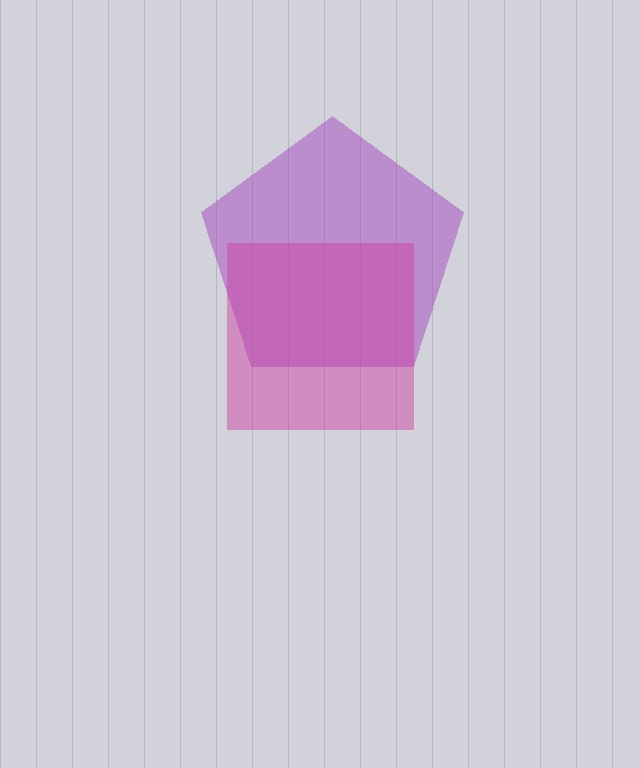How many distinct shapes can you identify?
There are 2 distinct shapes: a purple pentagon, a magenta square.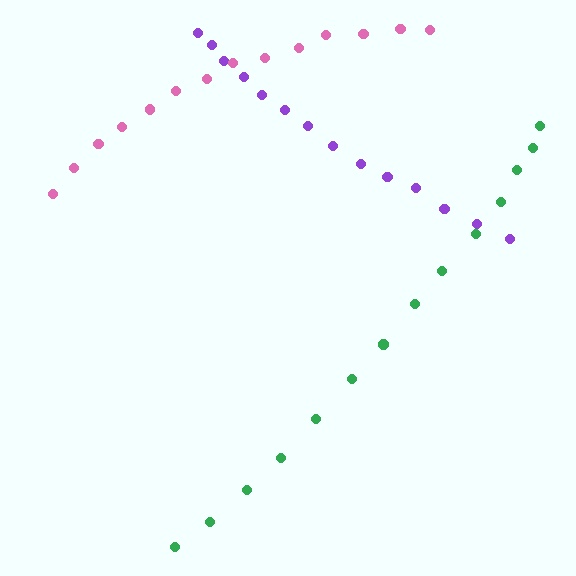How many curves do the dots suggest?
There are 3 distinct paths.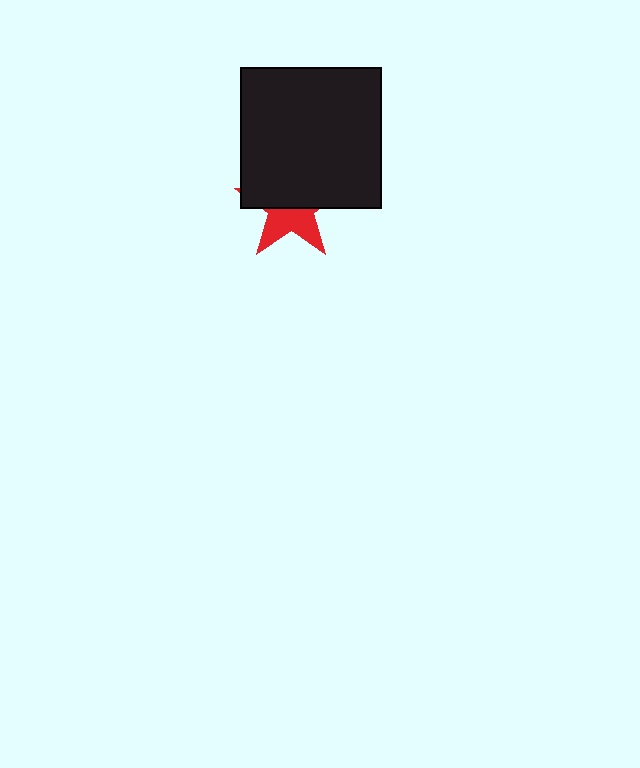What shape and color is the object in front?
The object in front is a black square.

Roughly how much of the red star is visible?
A small part of it is visible (roughly 42%).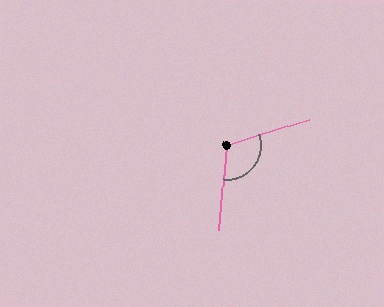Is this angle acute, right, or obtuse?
It is obtuse.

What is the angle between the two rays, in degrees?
Approximately 113 degrees.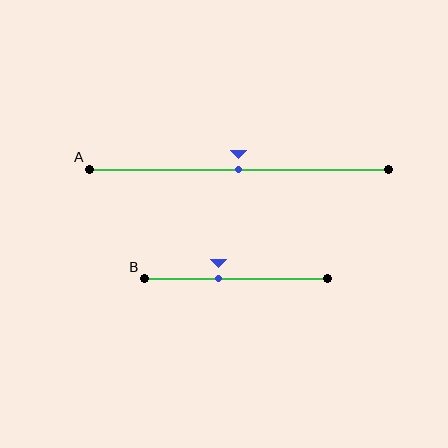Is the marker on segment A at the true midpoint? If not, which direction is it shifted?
Yes, the marker on segment A is at the true midpoint.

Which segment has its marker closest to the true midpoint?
Segment A has its marker closest to the true midpoint.